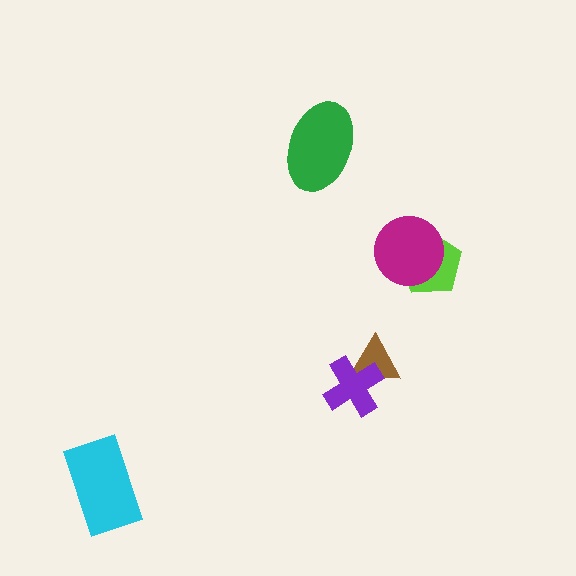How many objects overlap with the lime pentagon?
1 object overlaps with the lime pentagon.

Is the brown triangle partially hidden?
Yes, it is partially covered by another shape.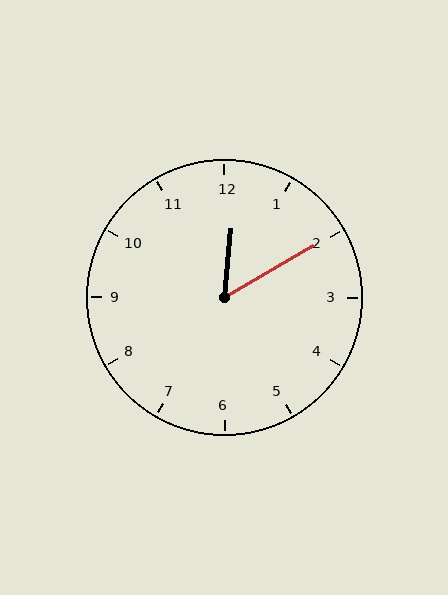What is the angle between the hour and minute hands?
Approximately 55 degrees.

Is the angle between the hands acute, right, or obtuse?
It is acute.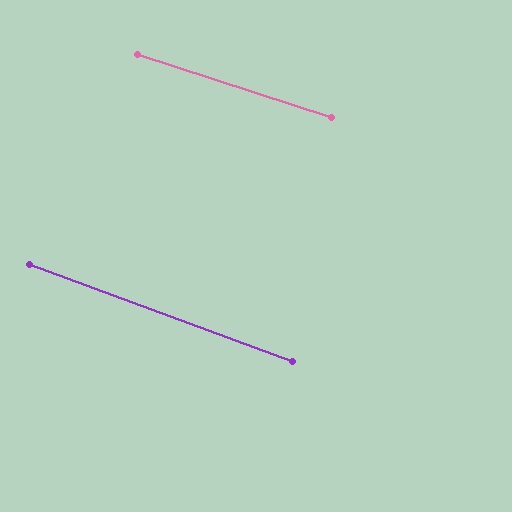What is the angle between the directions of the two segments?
Approximately 2 degrees.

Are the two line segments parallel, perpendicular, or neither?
Parallel — their directions differ by only 1.8°.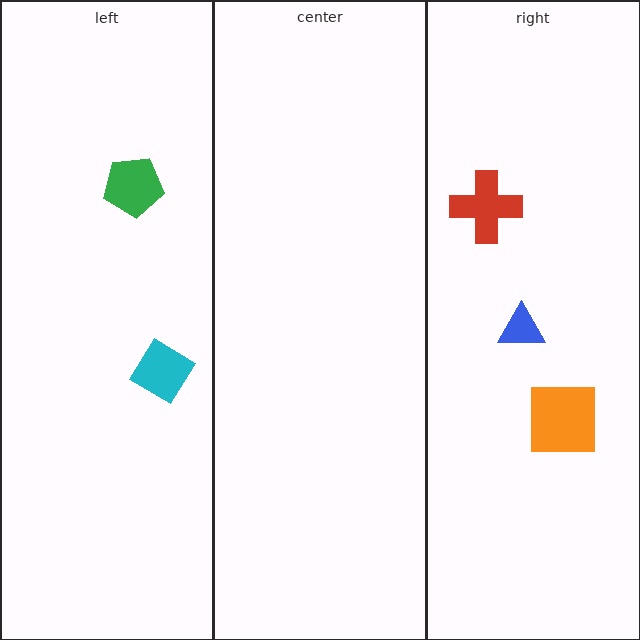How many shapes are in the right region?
3.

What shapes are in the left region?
The green pentagon, the cyan diamond.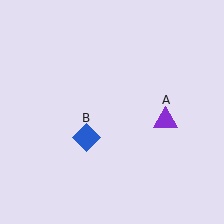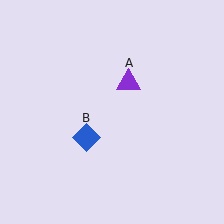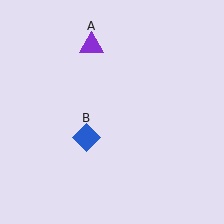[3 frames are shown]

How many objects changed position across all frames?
1 object changed position: purple triangle (object A).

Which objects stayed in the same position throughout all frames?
Blue diamond (object B) remained stationary.